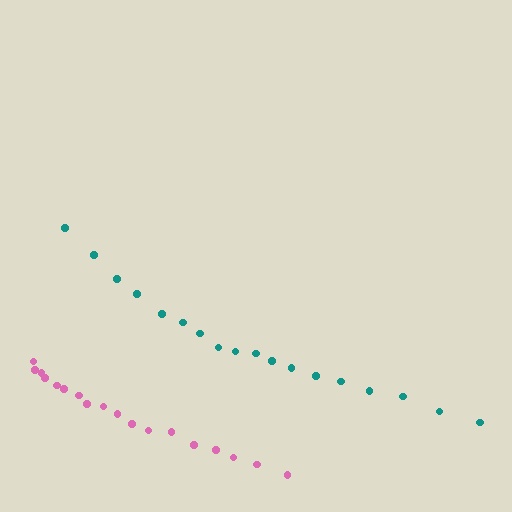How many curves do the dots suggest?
There are 2 distinct paths.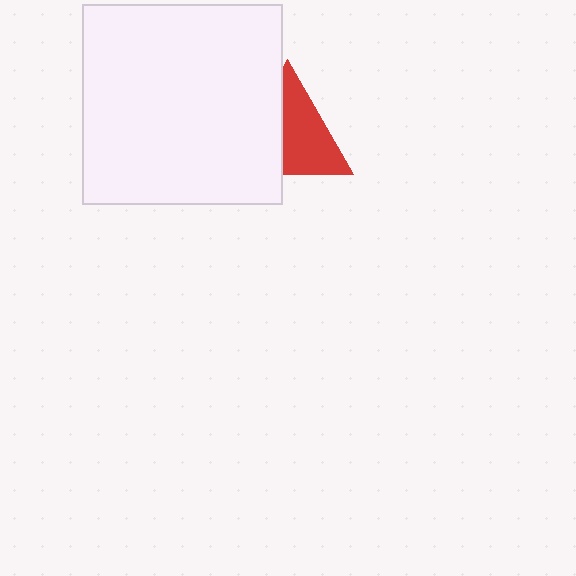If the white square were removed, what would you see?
You would see the complete red triangle.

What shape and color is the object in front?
The object in front is a white square.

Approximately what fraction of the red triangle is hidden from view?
Roughly 45% of the red triangle is hidden behind the white square.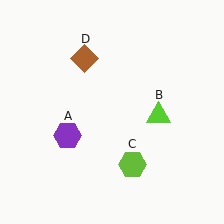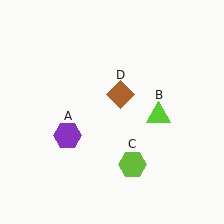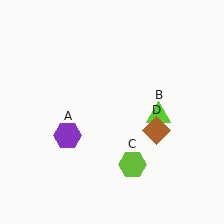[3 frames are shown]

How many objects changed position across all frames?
1 object changed position: brown diamond (object D).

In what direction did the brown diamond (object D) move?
The brown diamond (object D) moved down and to the right.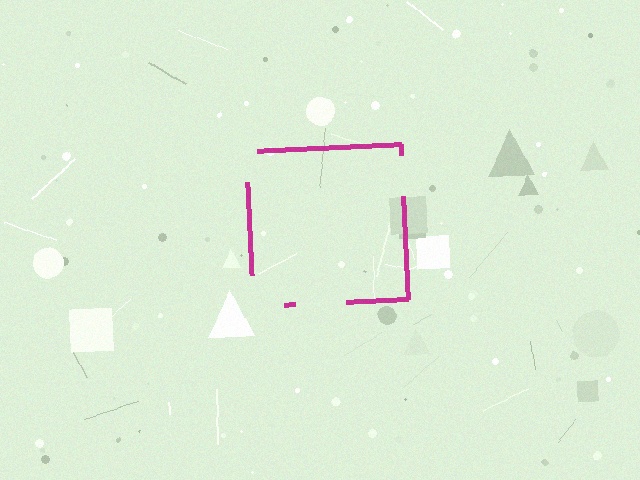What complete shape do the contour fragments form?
The contour fragments form a square.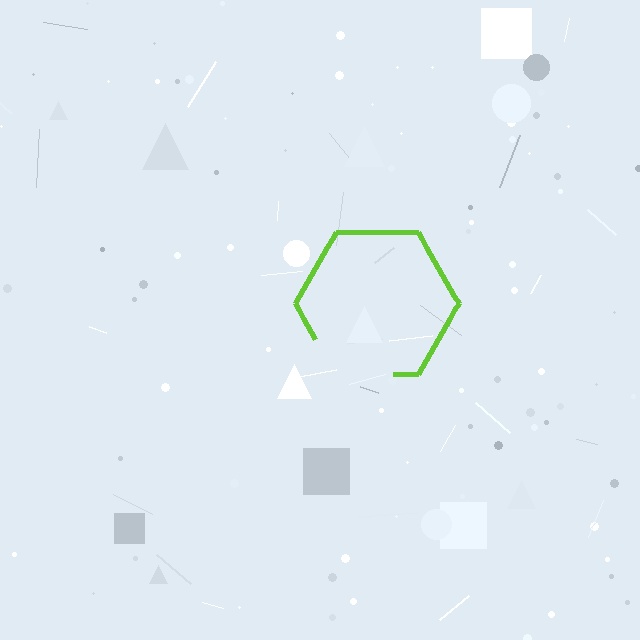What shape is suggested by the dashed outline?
The dashed outline suggests a hexagon.